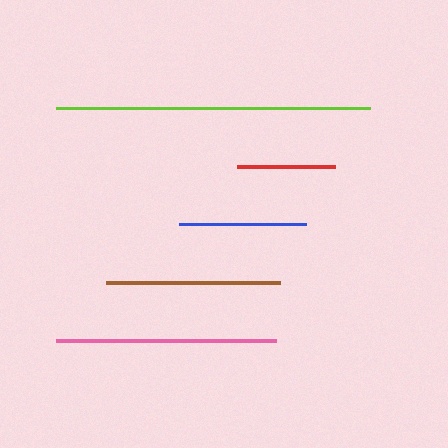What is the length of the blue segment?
The blue segment is approximately 127 pixels long.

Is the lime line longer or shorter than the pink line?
The lime line is longer than the pink line.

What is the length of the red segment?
The red segment is approximately 98 pixels long.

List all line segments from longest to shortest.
From longest to shortest: lime, pink, brown, blue, red.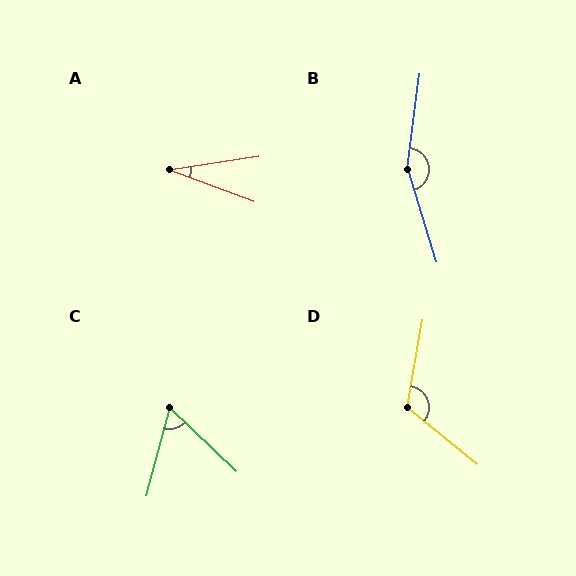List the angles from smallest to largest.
A (29°), C (61°), D (119°), B (156°).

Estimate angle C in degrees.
Approximately 61 degrees.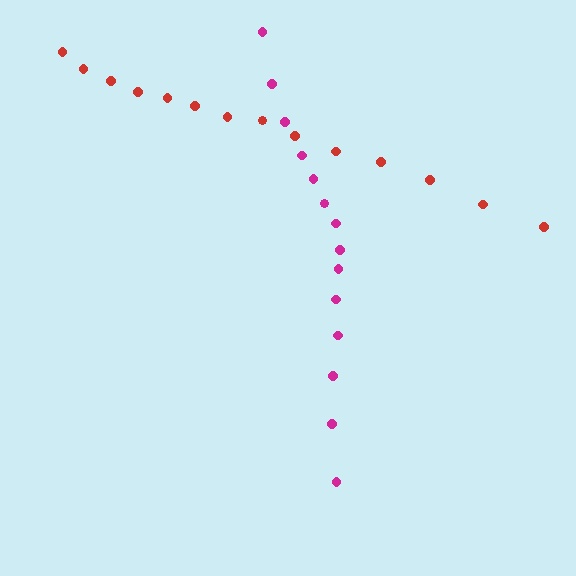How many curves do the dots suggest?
There are 2 distinct paths.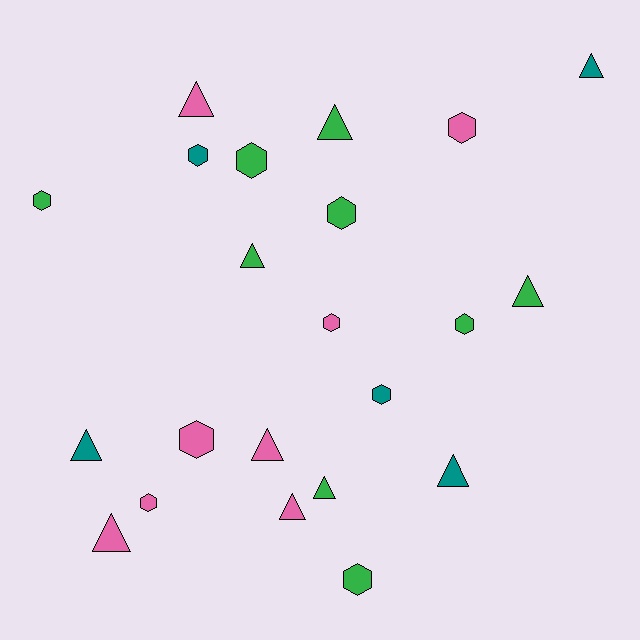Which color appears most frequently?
Green, with 9 objects.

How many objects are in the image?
There are 22 objects.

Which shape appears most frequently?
Hexagon, with 11 objects.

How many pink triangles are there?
There are 4 pink triangles.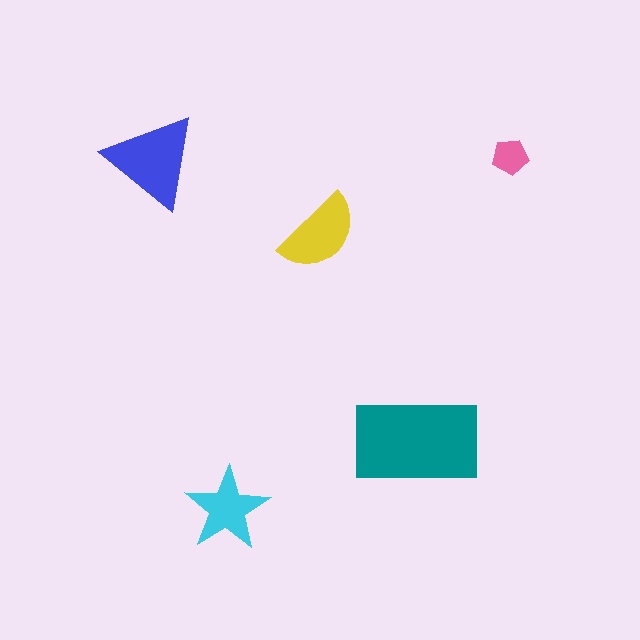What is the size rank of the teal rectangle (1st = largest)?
1st.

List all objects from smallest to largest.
The pink pentagon, the cyan star, the yellow semicircle, the blue triangle, the teal rectangle.